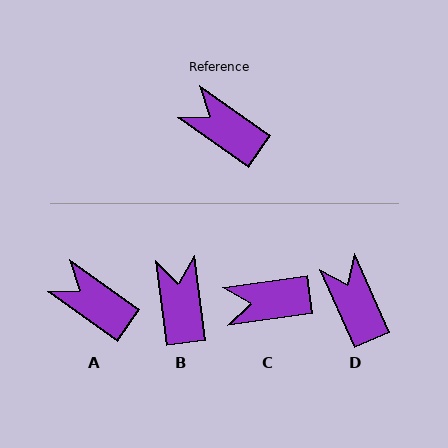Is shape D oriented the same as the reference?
No, it is off by about 31 degrees.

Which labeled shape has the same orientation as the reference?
A.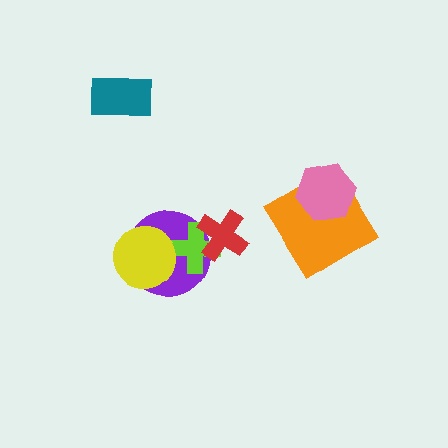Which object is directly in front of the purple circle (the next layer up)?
The lime cross is directly in front of the purple circle.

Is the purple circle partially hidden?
Yes, it is partially covered by another shape.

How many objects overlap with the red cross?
2 objects overlap with the red cross.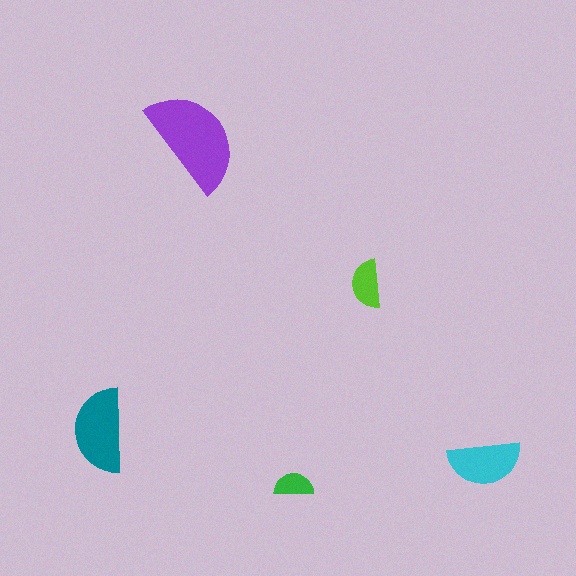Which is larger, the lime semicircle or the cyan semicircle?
The cyan one.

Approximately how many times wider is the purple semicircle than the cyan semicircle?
About 1.5 times wider.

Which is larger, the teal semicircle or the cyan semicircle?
The teal one.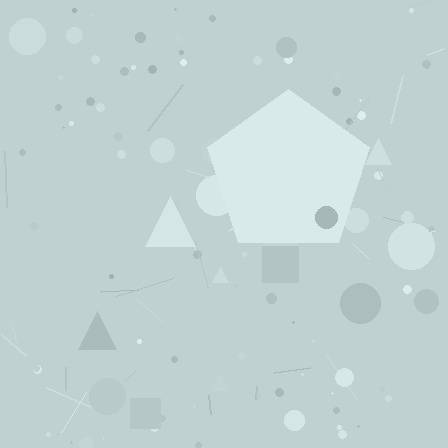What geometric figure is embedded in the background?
A pentagon is embedded in the background.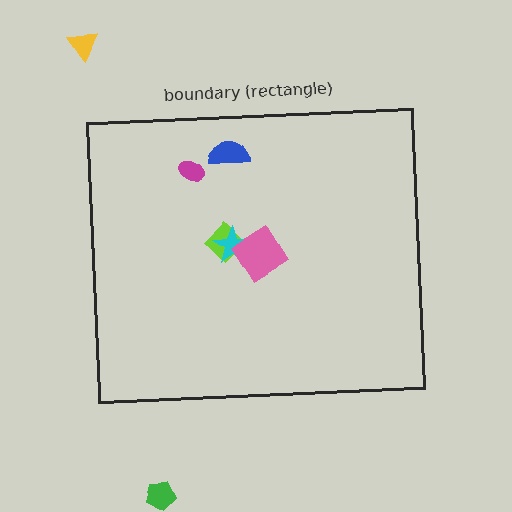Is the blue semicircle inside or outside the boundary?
Inside.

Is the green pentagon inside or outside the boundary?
Outside.